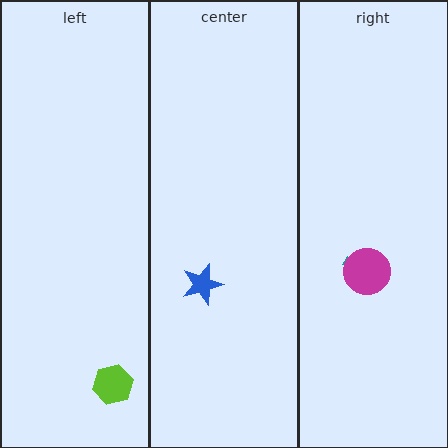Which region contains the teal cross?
The right region.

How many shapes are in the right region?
2.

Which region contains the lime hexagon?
The left region.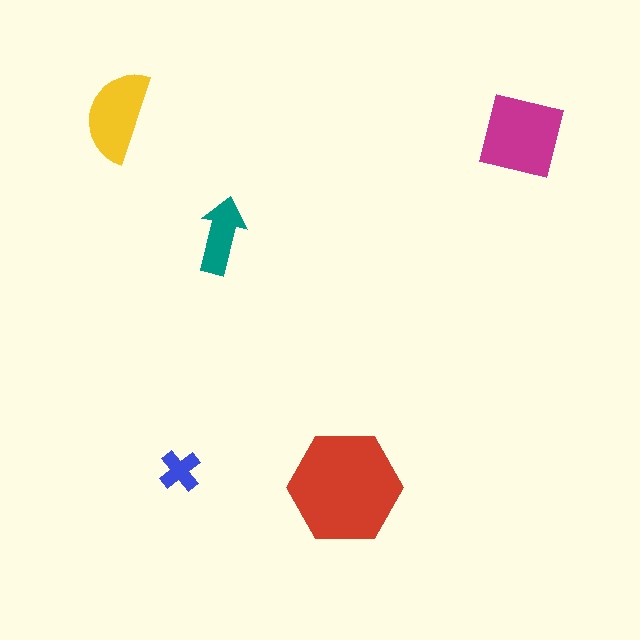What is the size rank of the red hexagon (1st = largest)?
1st.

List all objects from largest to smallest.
The red hexagon, the magenta square, the yellow semicircle, the teal arrow, the blue cross.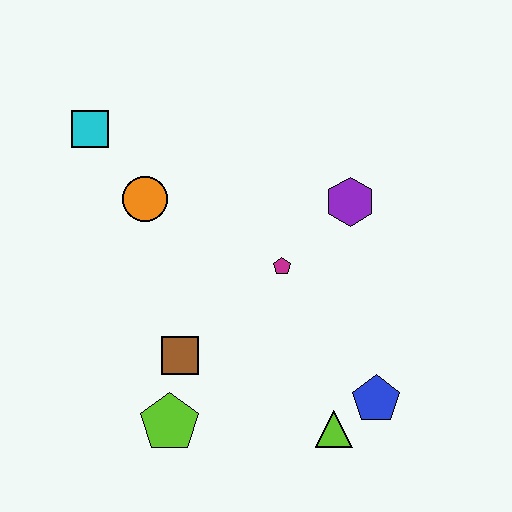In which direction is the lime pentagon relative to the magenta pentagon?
The lime pentagon is below the magenta pentagon.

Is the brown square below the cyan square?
Yes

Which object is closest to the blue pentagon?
The lime triangle is closest to the blue pentagon.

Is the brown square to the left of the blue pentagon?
Yes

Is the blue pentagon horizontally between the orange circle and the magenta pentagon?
No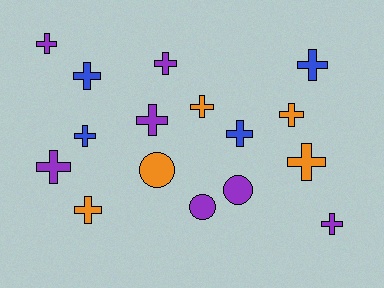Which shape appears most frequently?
Cross, with 13 objects.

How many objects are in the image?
There are 16 objects.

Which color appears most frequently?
Purple, with 7 objects.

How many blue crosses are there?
There are 4 blue crosses.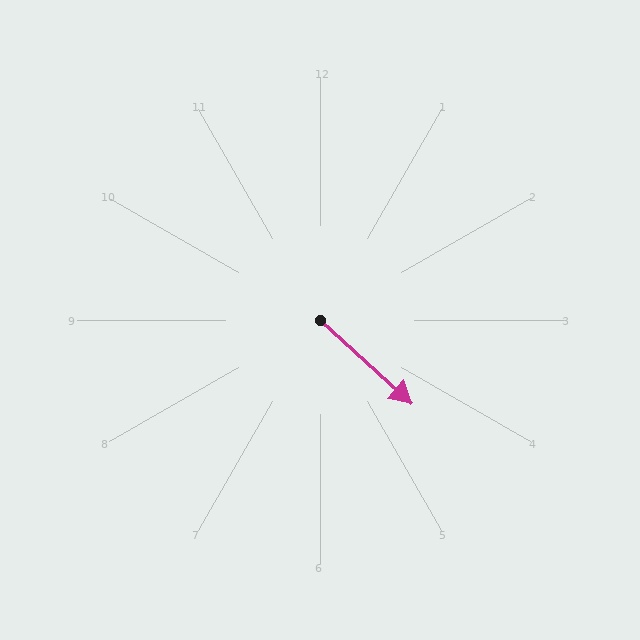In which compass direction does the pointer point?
Southeast.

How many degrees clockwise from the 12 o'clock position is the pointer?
Approximately 132 degrees.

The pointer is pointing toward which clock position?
Roughly 4 o'clock.